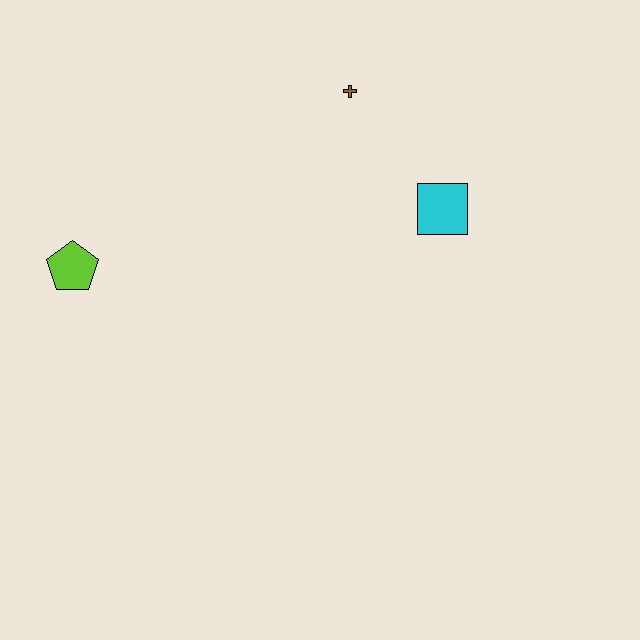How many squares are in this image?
There is 1 square.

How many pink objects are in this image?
There are no pink objects.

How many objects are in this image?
There are 3 objects.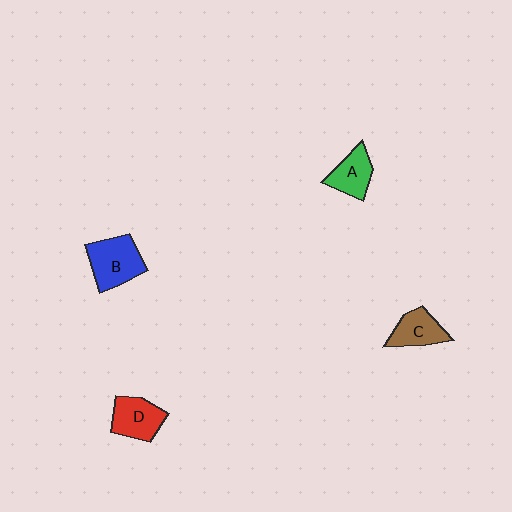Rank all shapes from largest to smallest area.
From largest to smallest: B (blue), D (red), C (brown), A (green).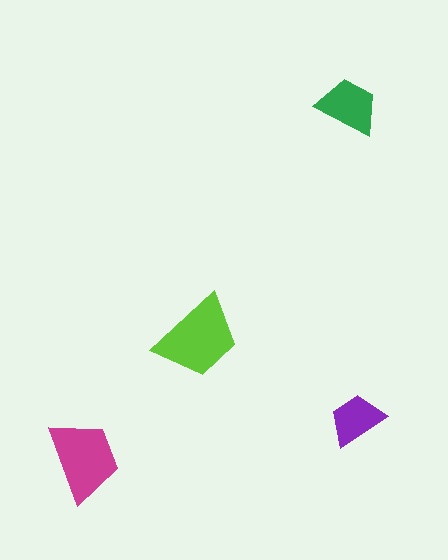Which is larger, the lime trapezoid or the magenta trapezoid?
The lime one.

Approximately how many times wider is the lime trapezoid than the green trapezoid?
About 1.5 times wider.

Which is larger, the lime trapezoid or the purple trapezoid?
The lime one.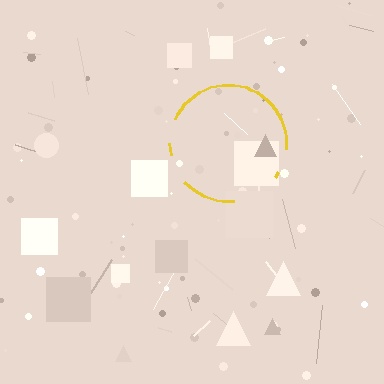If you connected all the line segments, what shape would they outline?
They would outline a circle.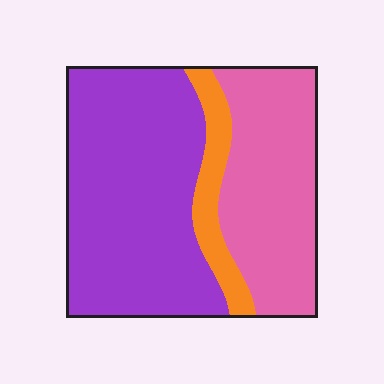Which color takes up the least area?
Orange, at roughly 10%.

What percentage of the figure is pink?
Pink covers 35% of the figure.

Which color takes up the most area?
Purple, at roughly 55%.